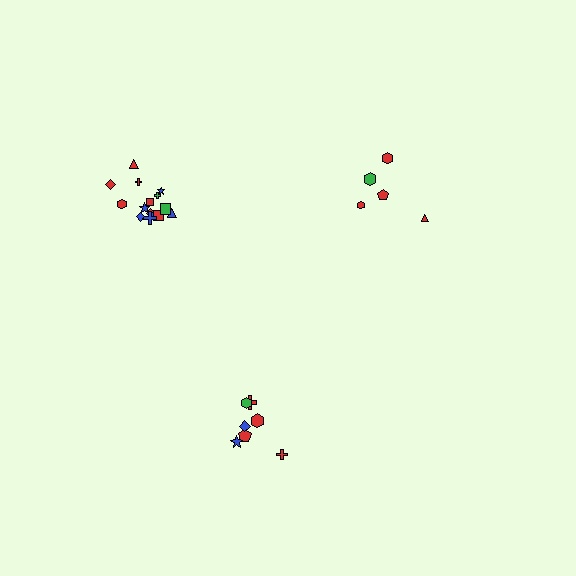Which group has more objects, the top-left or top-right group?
The top-left group.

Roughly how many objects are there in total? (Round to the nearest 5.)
Roughly 25 objects in total.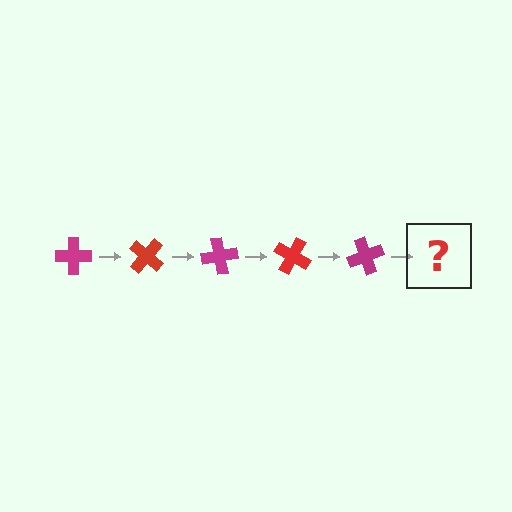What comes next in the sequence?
The next element should be a red cross, rotated 200 degrees from the start.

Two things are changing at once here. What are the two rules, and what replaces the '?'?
The two rules are that it rotates 40 degrees each step and the color cycles through magenta and red. The '?' should be a red cross, rotated 200 degrees from the start.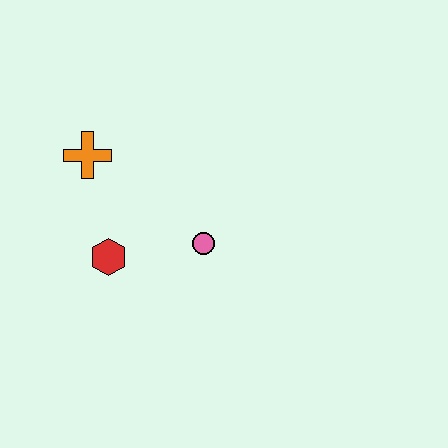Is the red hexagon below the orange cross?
Yes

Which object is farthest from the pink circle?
The orange cross is farthest from the pink circle.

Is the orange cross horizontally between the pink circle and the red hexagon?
No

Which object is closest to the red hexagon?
The pink circle is closest to the red hexagon.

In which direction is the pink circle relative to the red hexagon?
The pink circle is to the right of the red hexagon.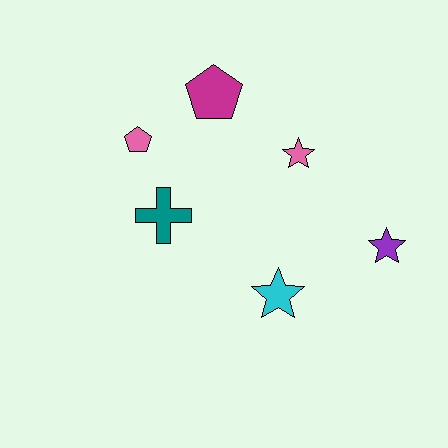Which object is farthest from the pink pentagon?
The purple star is farthest from the pink pentagon.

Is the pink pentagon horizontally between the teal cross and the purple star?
No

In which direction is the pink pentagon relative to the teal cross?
The pink pentagon is above the teal cross.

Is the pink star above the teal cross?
Yes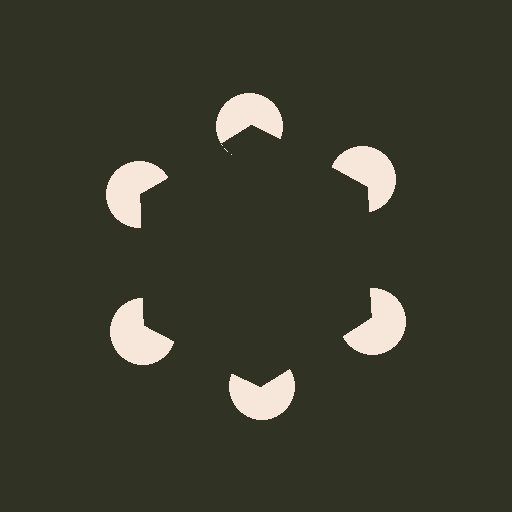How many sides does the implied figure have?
6 sides.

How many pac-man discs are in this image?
There are 6 — one at each vertex of the illusory hexagon.